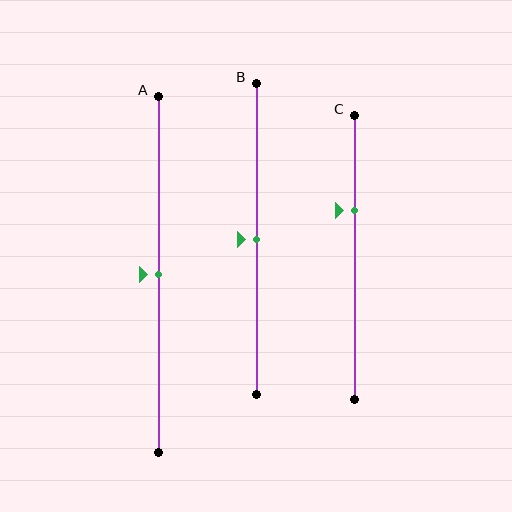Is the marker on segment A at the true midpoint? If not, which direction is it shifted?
Yes, the marker on segment A is at the true midpoint.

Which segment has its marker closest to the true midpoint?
Segment A has its marker closest to the true midpoint.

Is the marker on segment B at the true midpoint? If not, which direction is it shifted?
Yes, the marker on segment B is at the true midpoint.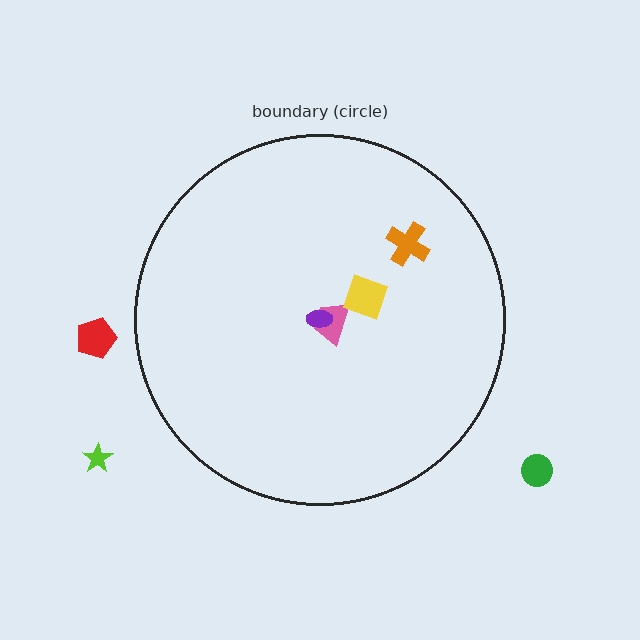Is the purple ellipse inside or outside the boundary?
Inside.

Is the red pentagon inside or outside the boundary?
Outside.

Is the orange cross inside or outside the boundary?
Inside.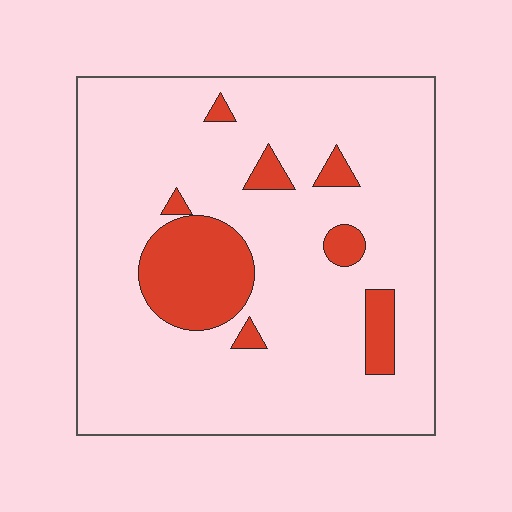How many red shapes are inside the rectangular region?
8.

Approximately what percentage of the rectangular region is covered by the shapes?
Approximately 15%.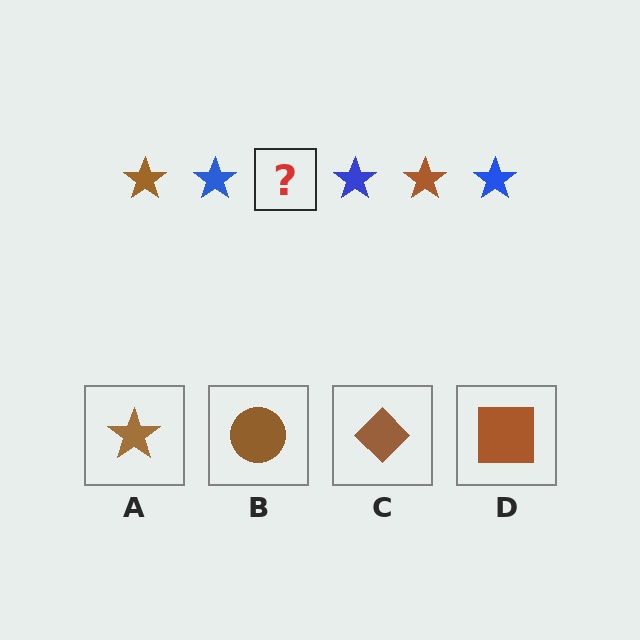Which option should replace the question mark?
Option A.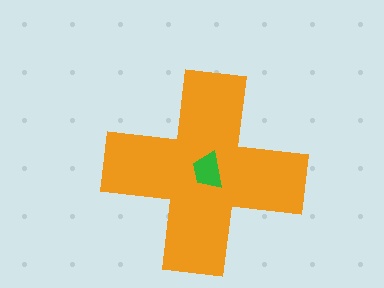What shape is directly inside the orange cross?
The green trapezoid.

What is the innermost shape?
The green trapezoid.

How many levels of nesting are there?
2.